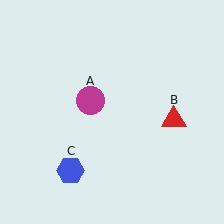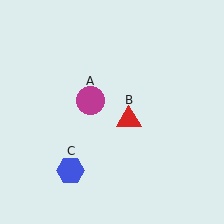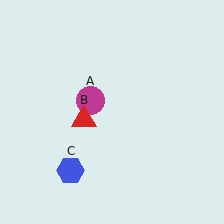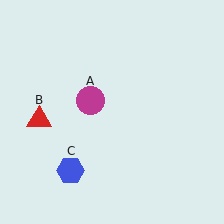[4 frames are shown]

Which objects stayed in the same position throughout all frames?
Magenta circle (object A) and blue hexagon (object C) remained stationary.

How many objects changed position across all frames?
1 object changed position: red triangle (object B).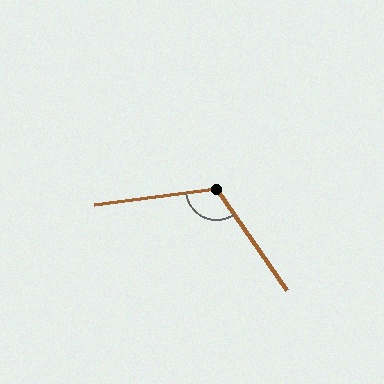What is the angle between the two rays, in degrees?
Approximately 117 degrees.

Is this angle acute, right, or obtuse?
It is obtuse.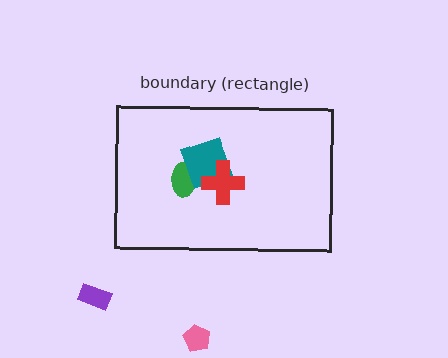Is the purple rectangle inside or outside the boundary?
Outside.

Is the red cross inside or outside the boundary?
Inside.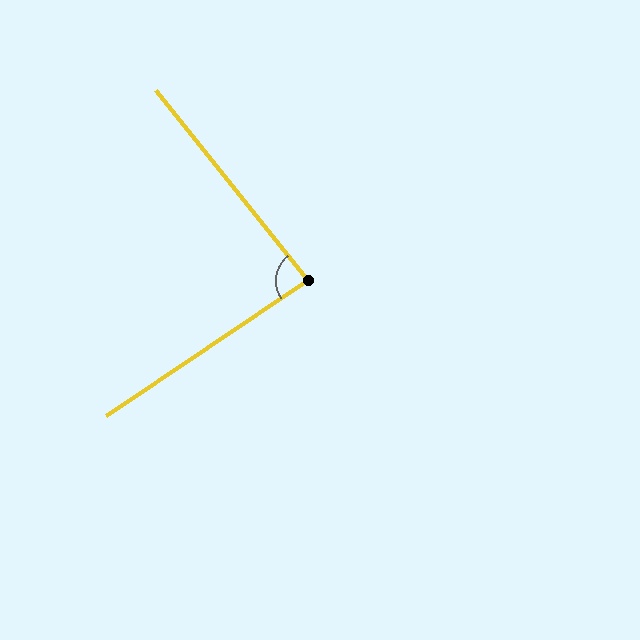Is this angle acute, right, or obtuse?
It is approximately a right angle.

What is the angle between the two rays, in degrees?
Approximately 86 degrees.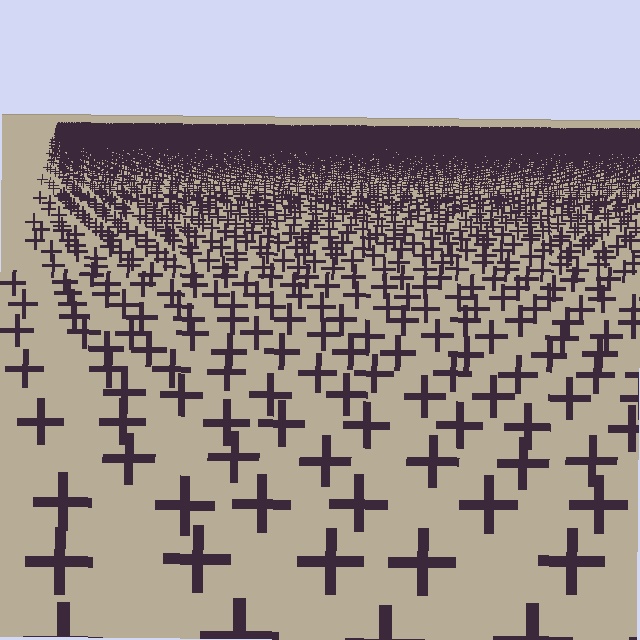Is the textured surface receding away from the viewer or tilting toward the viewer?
The surface is receding away from the viewer. Texture elements get smaller and denser toward the top.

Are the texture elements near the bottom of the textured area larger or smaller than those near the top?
Larger. Near the bottom, elements are closer to the viewer and appear at a bigger on-screen size.